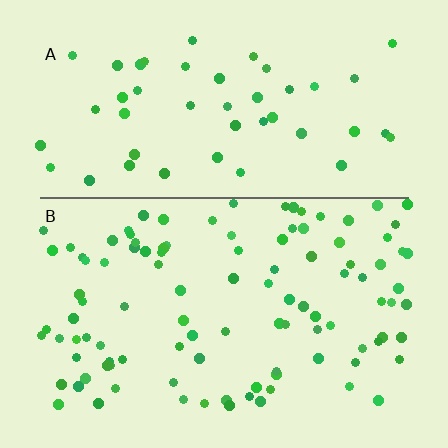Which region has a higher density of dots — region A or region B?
B (the bottom).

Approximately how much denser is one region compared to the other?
Approximately 2.1× — region B over region A.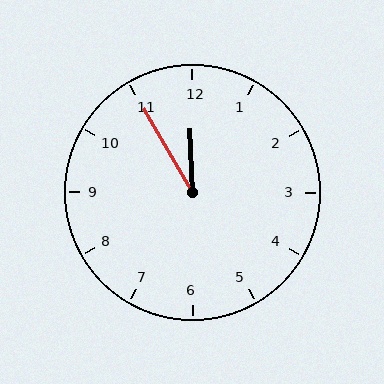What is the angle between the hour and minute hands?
Approximately 28 degrees.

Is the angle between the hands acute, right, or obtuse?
It is acute.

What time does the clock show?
11:55.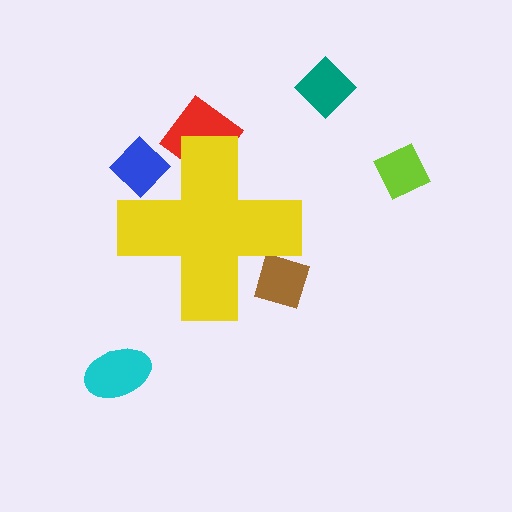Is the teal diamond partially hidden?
No, the teal diamond is fully visible.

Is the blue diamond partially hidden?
Yes, the blue diamond is partially hidden behind the yellow cross.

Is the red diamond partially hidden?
Yes, the red diamond is partially hidden behind the yellow cross.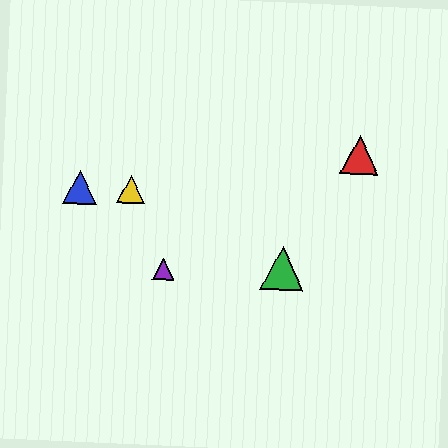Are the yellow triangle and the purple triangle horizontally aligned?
No, the yellow triangle is at y≈189 and the purple triangle is at y≈269.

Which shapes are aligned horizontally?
The blue triangle, the yellow triangle are aligned horizontally.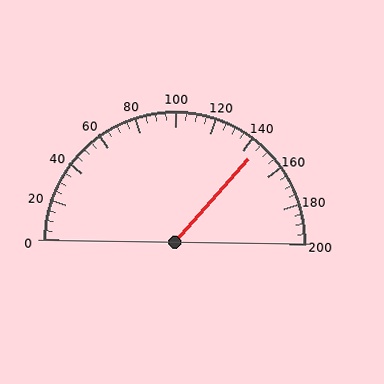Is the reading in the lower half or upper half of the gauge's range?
The reading is in the upper half of the range (0 to 200).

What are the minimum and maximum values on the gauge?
The gauge ranges from 0 to 200.